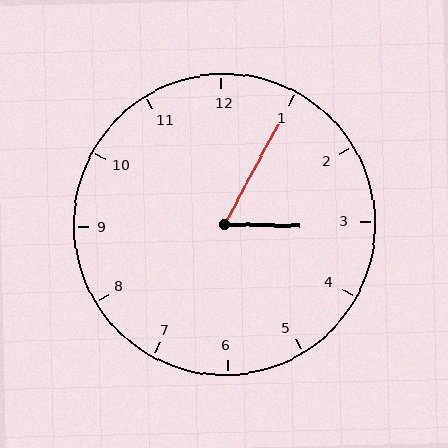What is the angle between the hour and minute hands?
Approximately 62 degrees.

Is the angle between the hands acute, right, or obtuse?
It is acute.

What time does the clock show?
3:05.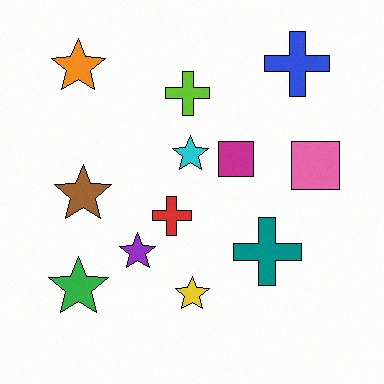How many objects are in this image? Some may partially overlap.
There are 12 objects.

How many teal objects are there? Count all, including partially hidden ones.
There is 1 teal object.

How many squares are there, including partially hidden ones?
There are 2 squares.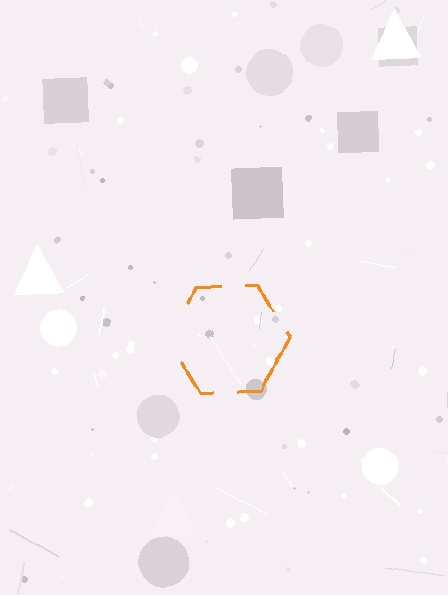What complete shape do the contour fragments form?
The contour fragments form a hexagon.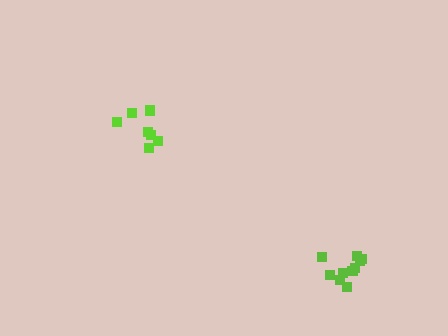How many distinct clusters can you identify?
There are 2 distinct clusters.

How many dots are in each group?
Group 1: 7 dots, Group 2: 10 dots (17 total).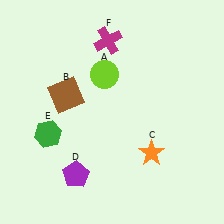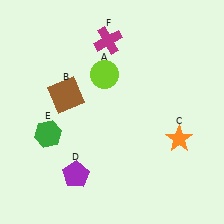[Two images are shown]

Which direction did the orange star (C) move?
The orange star (C) moved right.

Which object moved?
The orange star (C) moved right.